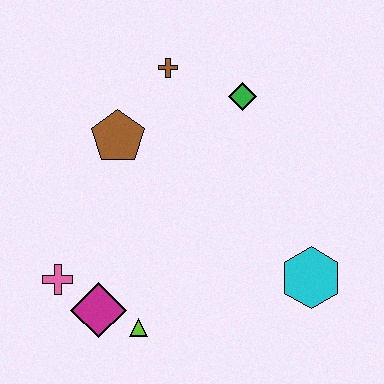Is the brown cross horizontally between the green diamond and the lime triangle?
Yes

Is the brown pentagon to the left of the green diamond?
Yes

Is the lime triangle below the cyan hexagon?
Yes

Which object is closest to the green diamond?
The brown cross is closest to the green diamond.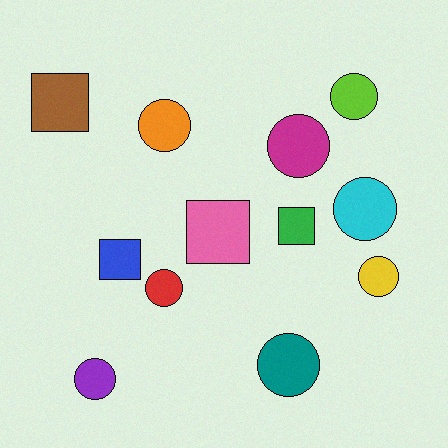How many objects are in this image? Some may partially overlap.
There are 12 objects.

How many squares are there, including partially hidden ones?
There are 4 squares.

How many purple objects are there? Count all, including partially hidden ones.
There is 1 purple object.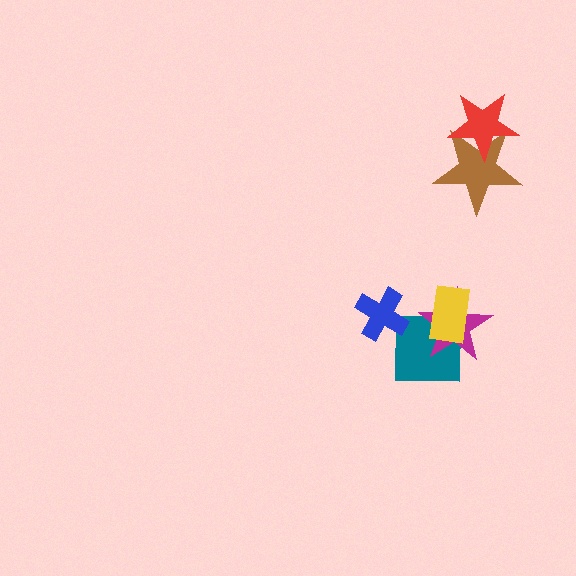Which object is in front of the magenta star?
The yellow rectangle is in front of the magenta star.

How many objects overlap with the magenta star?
2 objects overlap with the magenta star.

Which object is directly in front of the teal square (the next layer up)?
The magenta star is directly in front of the teal square.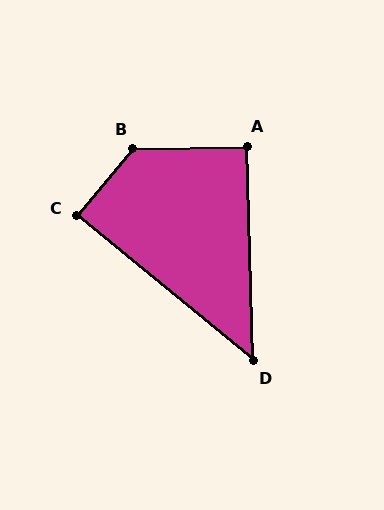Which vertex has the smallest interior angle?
D, at approximately 49 degrees.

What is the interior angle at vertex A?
Approximately 90 degrees (approximately right).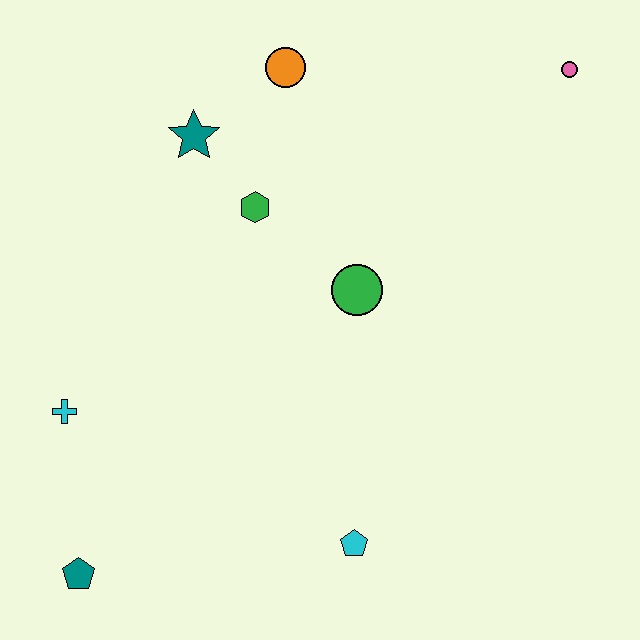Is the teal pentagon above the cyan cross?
No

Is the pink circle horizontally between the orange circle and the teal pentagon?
No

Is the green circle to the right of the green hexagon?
Yes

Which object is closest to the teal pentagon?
The cyan cross is closest to the teal pentagon.